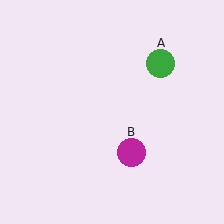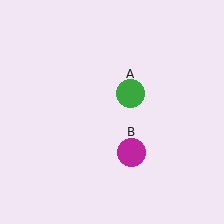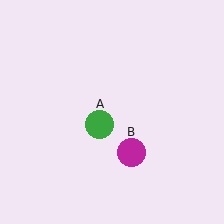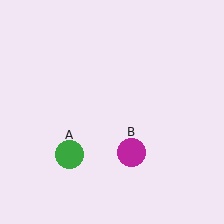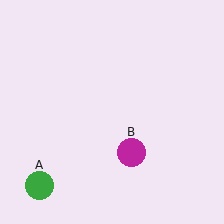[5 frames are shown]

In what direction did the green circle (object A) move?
The green circle (object A) moved down and to the left.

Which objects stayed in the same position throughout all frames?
Magenta circle (object B) remained stationary.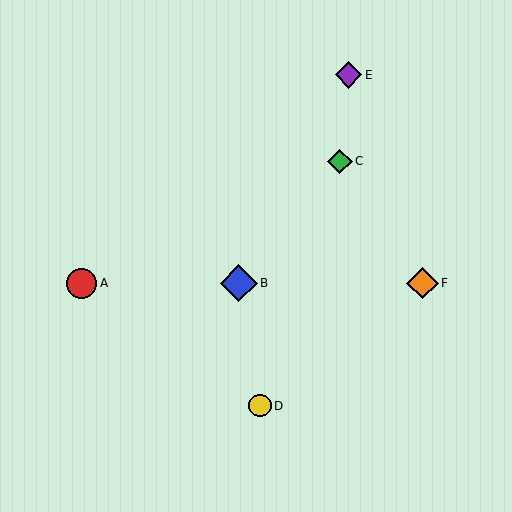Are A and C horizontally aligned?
No, A is at y≈283 and C is at y≈161.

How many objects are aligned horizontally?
3 objects (A, B, F) are aligned horizontally.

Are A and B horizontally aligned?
Yes, both are at y≈283.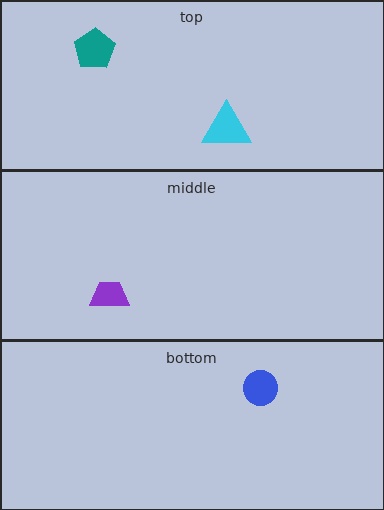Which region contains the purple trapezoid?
The middle region.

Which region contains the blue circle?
The bottom region.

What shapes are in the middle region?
The purple trapezoid.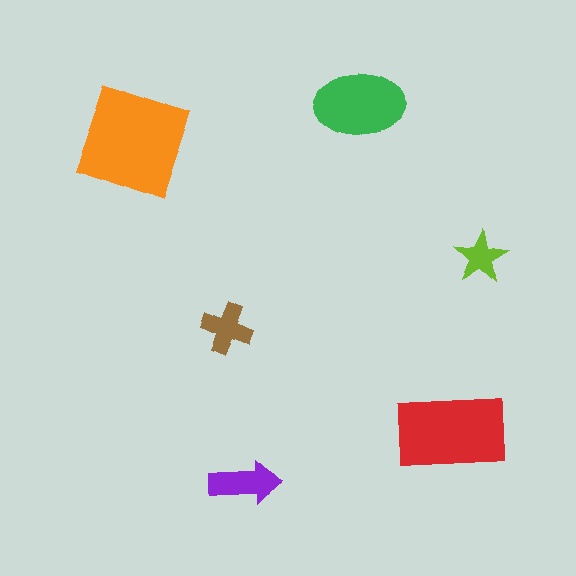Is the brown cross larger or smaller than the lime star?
Larger.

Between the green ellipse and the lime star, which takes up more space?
The green ellipse.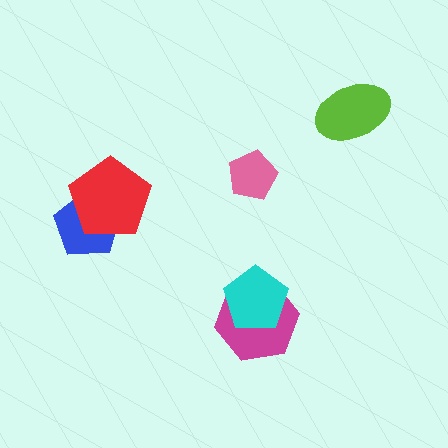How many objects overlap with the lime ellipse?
0 objects overlap with the lime ellipse.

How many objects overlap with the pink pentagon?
0 objects overlap with the pink pentagon.